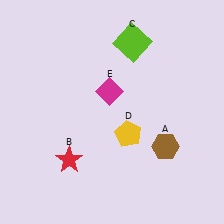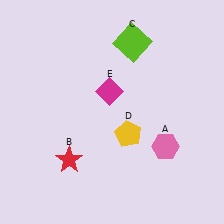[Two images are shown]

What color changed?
The hexagon (A) changed from brown in Image 1 to pink in Image 2.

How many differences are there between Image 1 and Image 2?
There is 1 difference between the two images.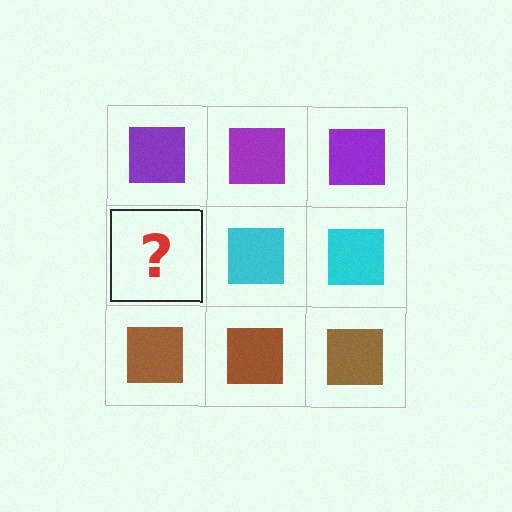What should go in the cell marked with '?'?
The missing cell should contain a cyan square.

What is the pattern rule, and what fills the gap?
The rule is that each row has a consistent color. The gap should be filled with a cyan square.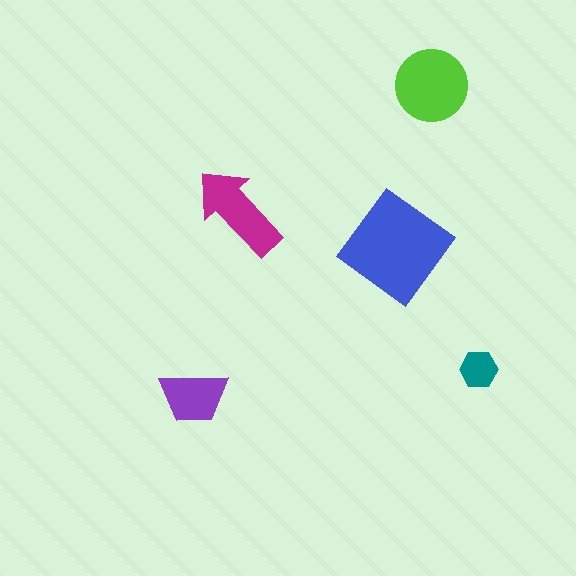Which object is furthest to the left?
The purple trapezoid is leftmost.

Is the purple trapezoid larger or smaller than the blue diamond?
Smaller.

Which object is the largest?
The blue diamond.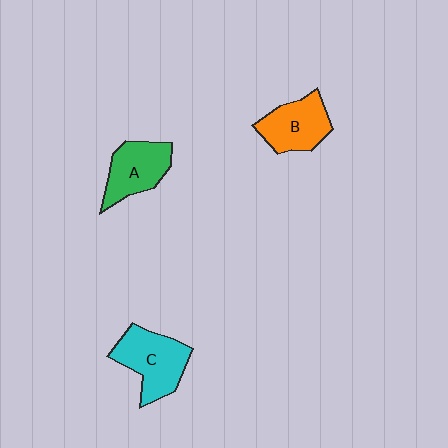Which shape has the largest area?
Shape C (cyan).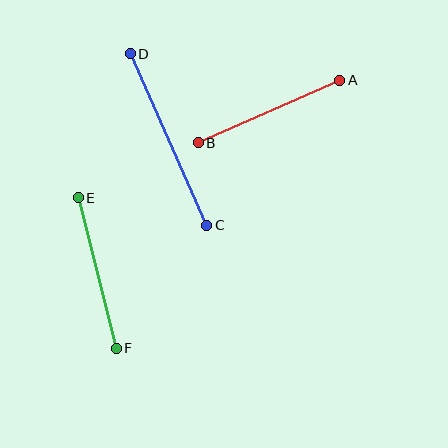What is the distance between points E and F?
The distance is approximately 155 pixels.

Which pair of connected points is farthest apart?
Points C and D are farthest apart.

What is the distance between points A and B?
The distance is approximately 155 pixels.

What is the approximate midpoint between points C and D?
The midpoint is at approximately (168, 139) pixels.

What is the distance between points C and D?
The distance is approximately 187 pixels.